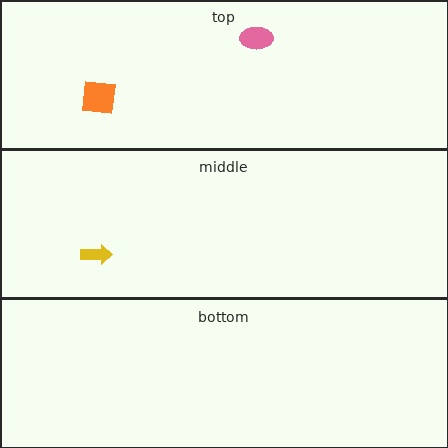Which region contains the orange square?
The top region.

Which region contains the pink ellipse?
The top region.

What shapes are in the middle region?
The yellow arrow.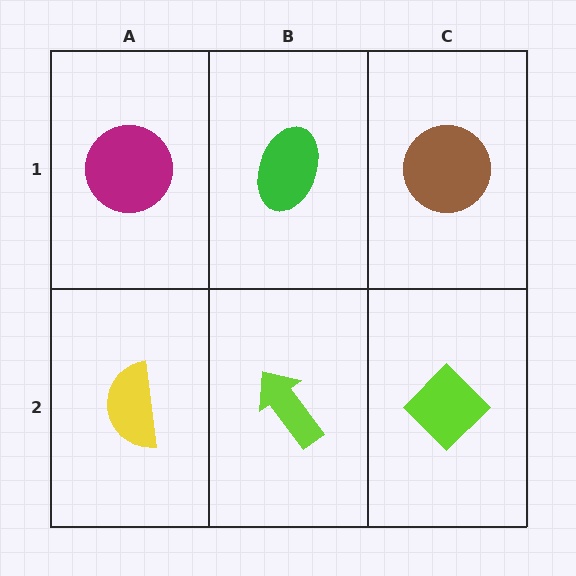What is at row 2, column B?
A lime arrow.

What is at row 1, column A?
A magenta circle.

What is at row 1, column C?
A brown circle.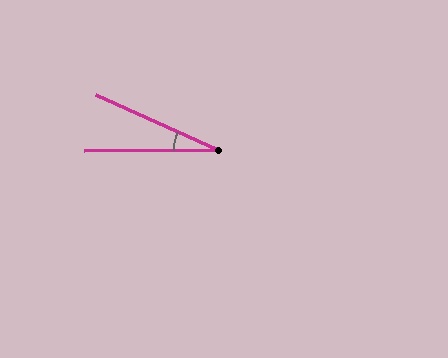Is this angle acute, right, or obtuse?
It is acute.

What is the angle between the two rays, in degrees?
Approximately 25 degrees.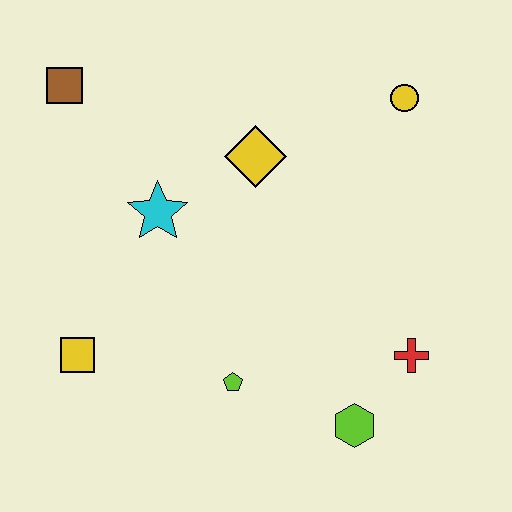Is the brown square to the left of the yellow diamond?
Yes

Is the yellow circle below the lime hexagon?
No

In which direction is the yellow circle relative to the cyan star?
The yellow circle is to the right of the cyan star.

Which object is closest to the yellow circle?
The yellow diamond is closest to the yellow circle.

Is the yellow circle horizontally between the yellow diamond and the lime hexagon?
No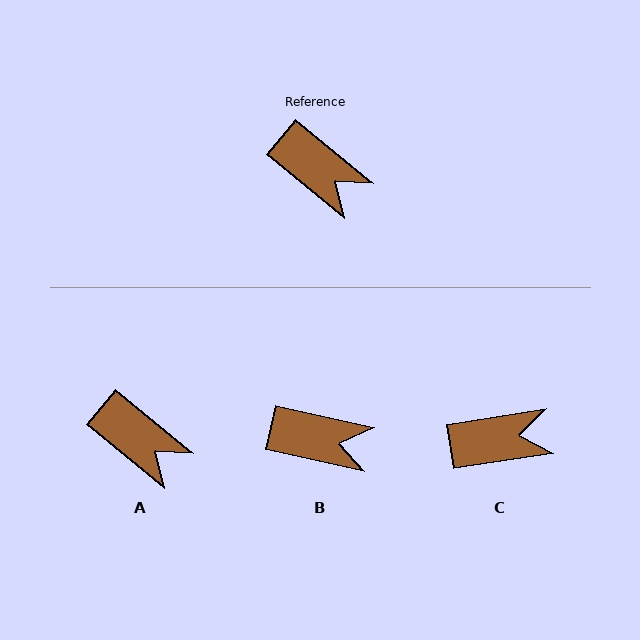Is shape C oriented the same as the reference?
No, it is off by about 48 degrees.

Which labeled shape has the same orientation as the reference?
A.